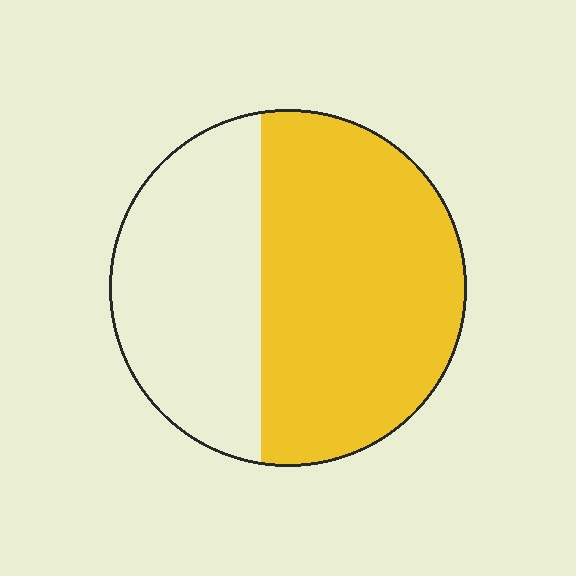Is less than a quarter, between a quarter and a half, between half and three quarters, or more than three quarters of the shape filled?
Between half and three quarters.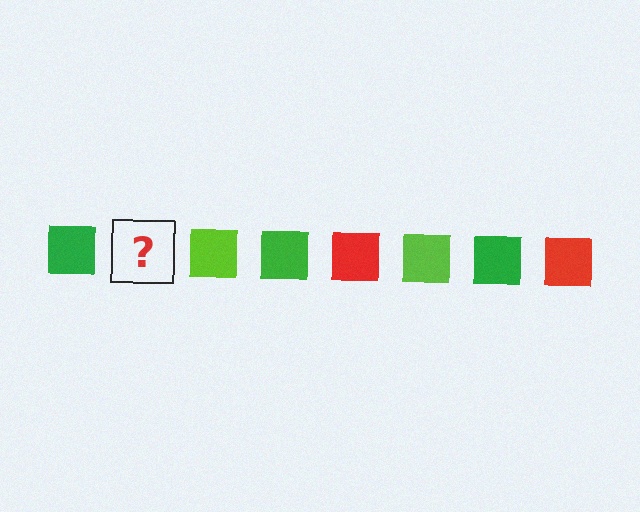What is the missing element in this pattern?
The missing element is a red square.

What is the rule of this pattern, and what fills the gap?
The rule is that the pattern cycles through green, red, lime squares. The gap should be filled with a red square.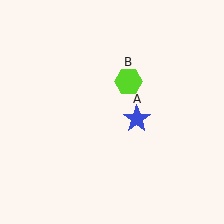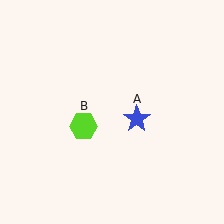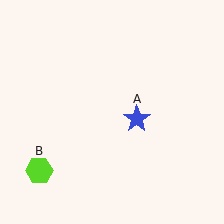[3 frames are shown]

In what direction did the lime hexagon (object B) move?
The lime hexagon (object B) moved down and to the left.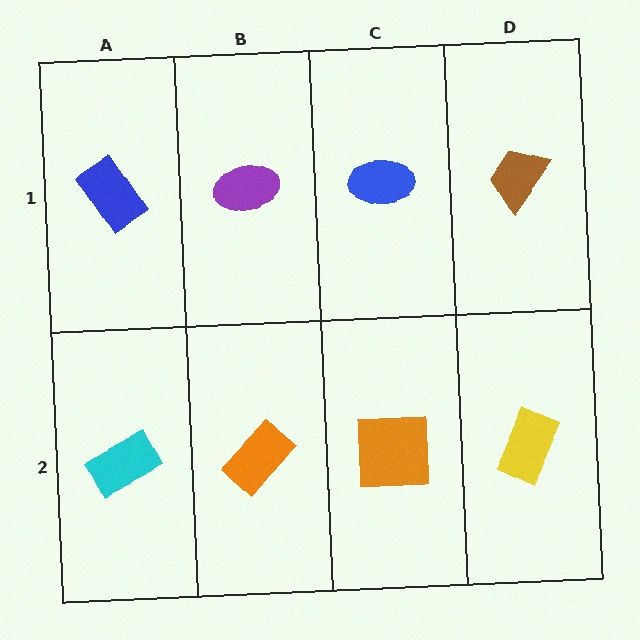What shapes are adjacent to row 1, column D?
A yellow rectangle (row 2, column D), a blue ellipse (row 1, column C).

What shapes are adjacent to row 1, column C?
An orange square (row 2, column C), a purple ellipse (row 1, column B), a brown trapezoid (row 1, column D).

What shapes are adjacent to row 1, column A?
A cyan rectangle (row 2, column A), a purple ellipse (row 1, column B).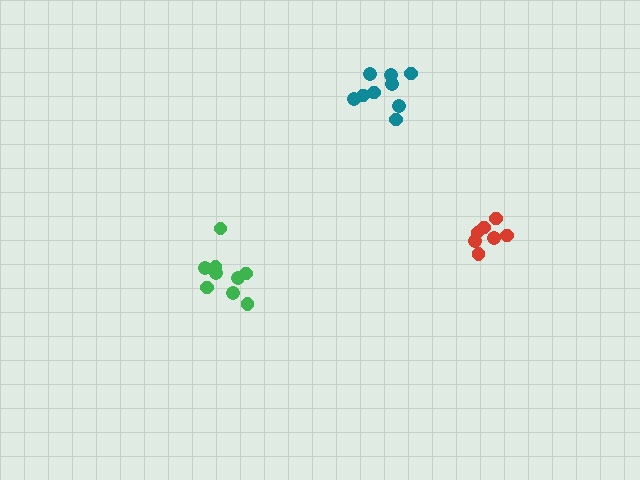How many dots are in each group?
Group 1: 7 dots, Group 2: 9 dots, Group 3: 9 dots (25 total).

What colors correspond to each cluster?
The clusters are colored: red, teal, green.